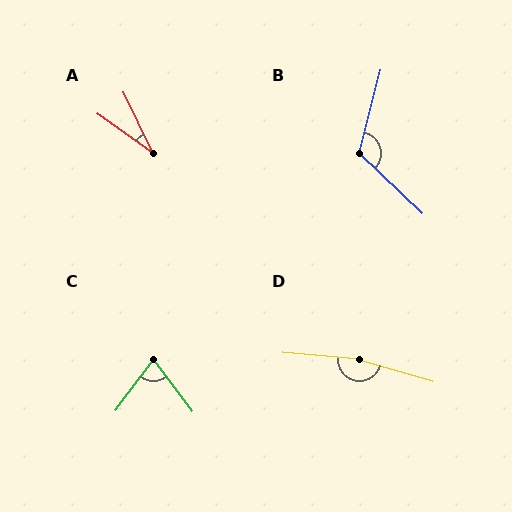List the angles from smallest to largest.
A (29°), C (73°), B (119°), D (168°).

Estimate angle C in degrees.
Approximately 73 degrees.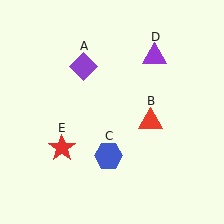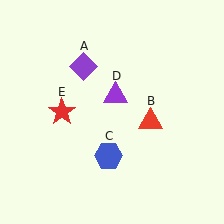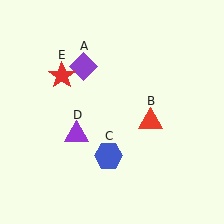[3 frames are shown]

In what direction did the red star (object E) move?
The red star (object E) moved up.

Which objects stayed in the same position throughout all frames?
Purple diamond (object A) and red triangle (object B) and blue hexagon (object C) remained stationary.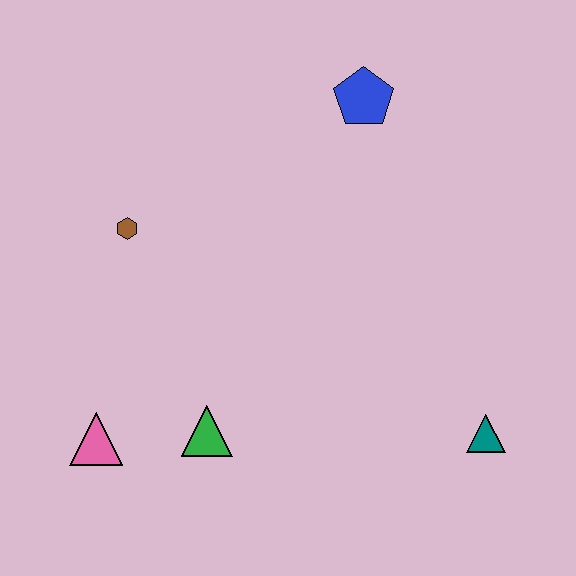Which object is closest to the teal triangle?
The green triangle is closest to the teal triangle.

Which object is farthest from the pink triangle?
The blue pentagon is farthest from the pink triangle.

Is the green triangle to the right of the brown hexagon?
Yes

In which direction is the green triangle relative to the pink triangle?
The green triangle is to the right of the pink triangle.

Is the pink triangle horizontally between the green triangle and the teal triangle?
No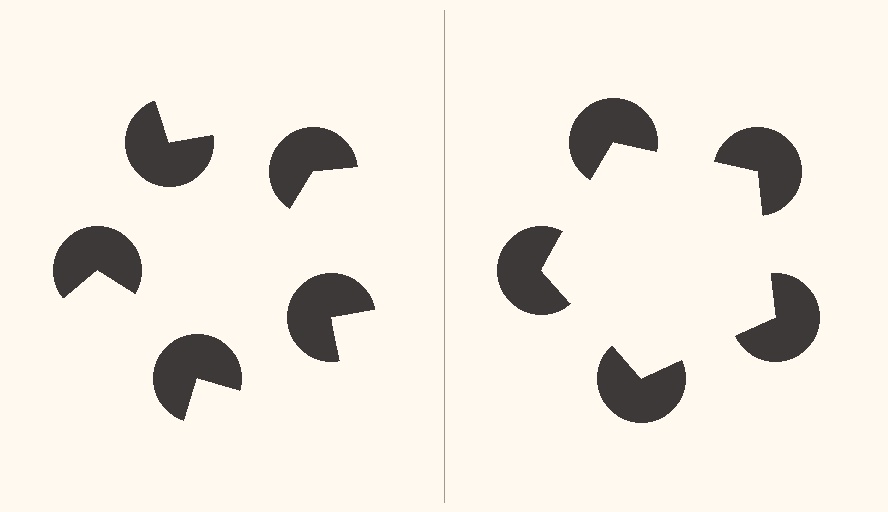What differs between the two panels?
The pac-man discs are positioned identically on both sides; only the wedge orientations differ. On the right they align to a pentagon; on the left they are misaligned.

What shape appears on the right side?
An illusory pentagon.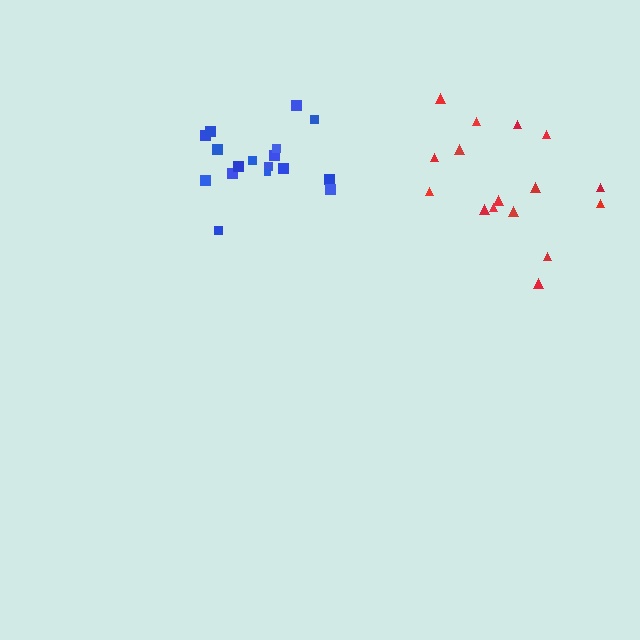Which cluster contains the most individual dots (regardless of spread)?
Blue (17).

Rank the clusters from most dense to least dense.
blue, red.